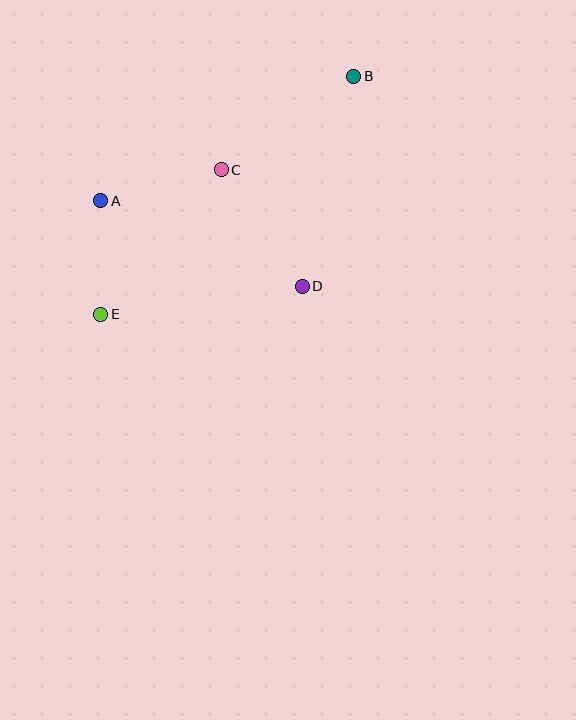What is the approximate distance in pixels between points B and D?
The distance between B and D is approximately 216 pixels.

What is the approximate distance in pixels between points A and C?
The distance between A and C is approximately 124 pixels.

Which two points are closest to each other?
Points A and E are closest to each other.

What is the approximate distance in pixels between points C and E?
The distance between C and E is approximately 188 pixels.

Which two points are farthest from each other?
Points B and E are farthest from each other.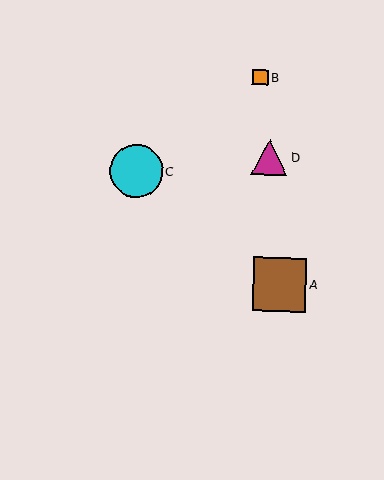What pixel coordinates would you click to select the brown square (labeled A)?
Click at (280, 285) to select the brown square A.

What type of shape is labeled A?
Shape A is a brown square.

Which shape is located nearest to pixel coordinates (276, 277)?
The brown square (labeled A) at (280, 285) is nearest to that location.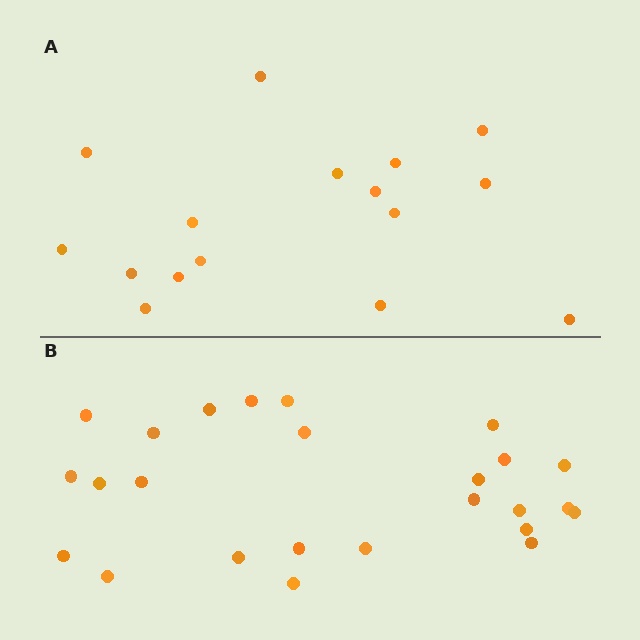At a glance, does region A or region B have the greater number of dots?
Region B (the bottom region) has more dots.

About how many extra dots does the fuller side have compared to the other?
Region B has roughly 8 or so more dots than region A.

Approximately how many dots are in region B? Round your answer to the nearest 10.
About 20 dots. (The exact count is 25, which rounds to 20.)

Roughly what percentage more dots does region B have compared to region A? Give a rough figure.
About 55% more.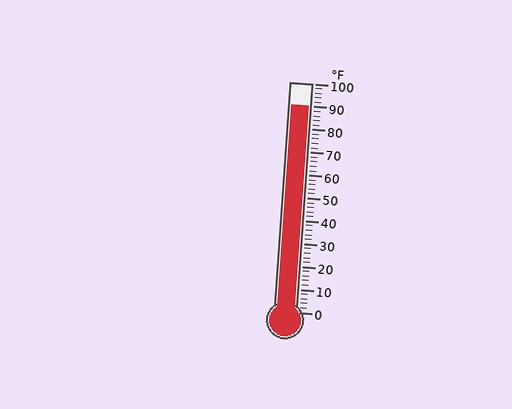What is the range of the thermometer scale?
The thermometer scale ranges from 0°F to 100°F.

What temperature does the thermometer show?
The thermometer shows approximately 90°F.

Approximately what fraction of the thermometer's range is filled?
The thermometer is filled to approximately 90% of its range.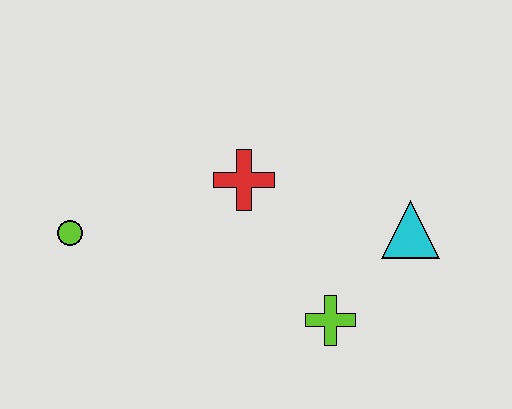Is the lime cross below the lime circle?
Yes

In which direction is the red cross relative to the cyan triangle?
The red cross is to the left of the cyan triangle.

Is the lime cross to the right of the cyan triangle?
No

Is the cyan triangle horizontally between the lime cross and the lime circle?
No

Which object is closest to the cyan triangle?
The lime cross is closest to the cyan triangle.